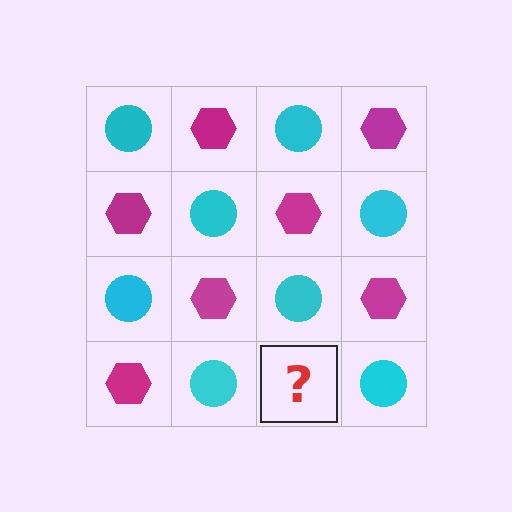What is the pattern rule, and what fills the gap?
The rule is that it alternates cyan circle and magenta hexagon in a checkerboard pattern. The gap should be filled with a magenta hexagon.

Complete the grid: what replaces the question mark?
The question mark should be replaced with a magenta hexagon.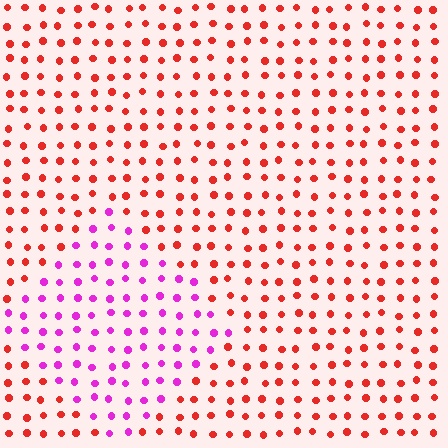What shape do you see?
I see a diamond.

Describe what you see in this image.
The image is filled with small red elements in a uniform arrangement. A diamond-shaped region is visible where the elements are tinted to a slightly different hue, forming a subtle color boundary.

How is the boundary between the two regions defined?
The boundary is defined purely by a slight shift in hue (about 58 degrees). Spacing, size, and orientation are identical on both sides.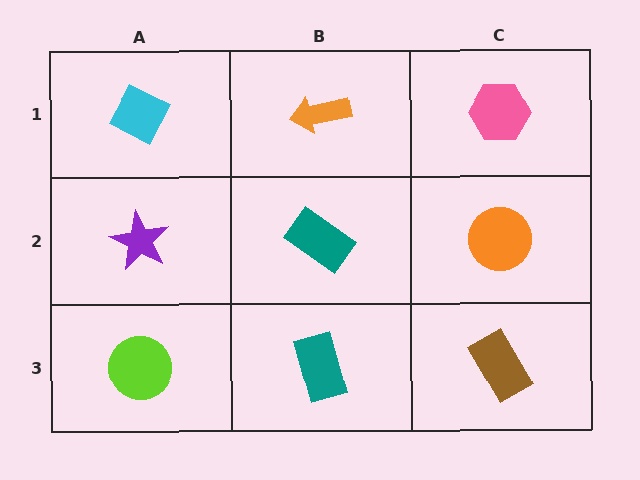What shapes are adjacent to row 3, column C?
An orange circle (row 2, column C), a teal rectangle (row 3, column B).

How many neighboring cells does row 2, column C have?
3.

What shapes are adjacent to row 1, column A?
A purple star (row 2, column A), an orange arrow (row 1, column B).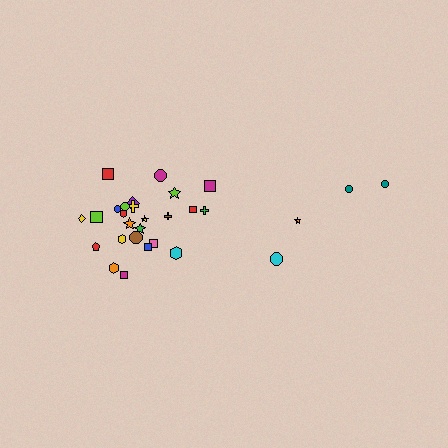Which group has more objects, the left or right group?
The left group.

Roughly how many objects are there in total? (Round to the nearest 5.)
Roughly 30 objects in total.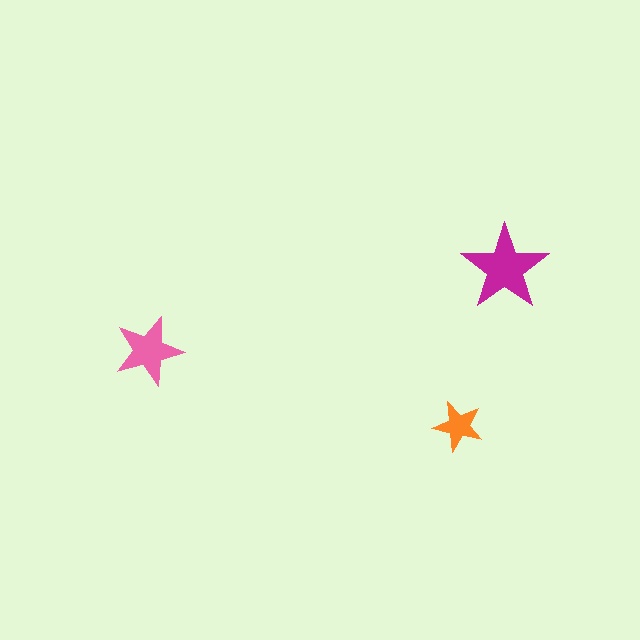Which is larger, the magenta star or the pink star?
The magenta one.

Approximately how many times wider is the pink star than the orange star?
About 1.5 times wider.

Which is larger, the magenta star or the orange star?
The magenta one.